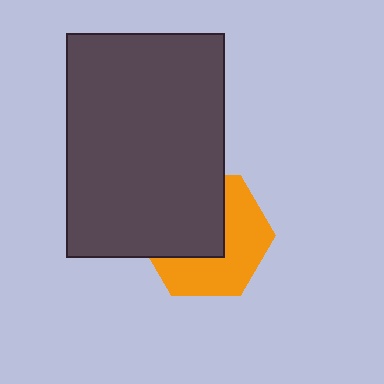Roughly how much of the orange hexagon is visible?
About half of it is visible (roughly 51%).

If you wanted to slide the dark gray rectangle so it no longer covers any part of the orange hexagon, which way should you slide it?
Slide it toward the upper-left — that is the most direct way to separate the two shapes.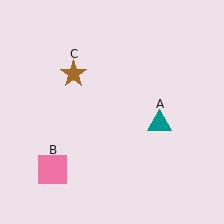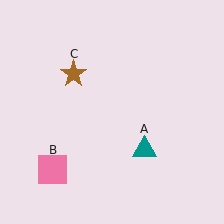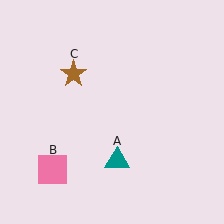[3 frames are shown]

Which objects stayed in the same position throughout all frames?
Pink square (object B) and brown star (object C) remained stationary.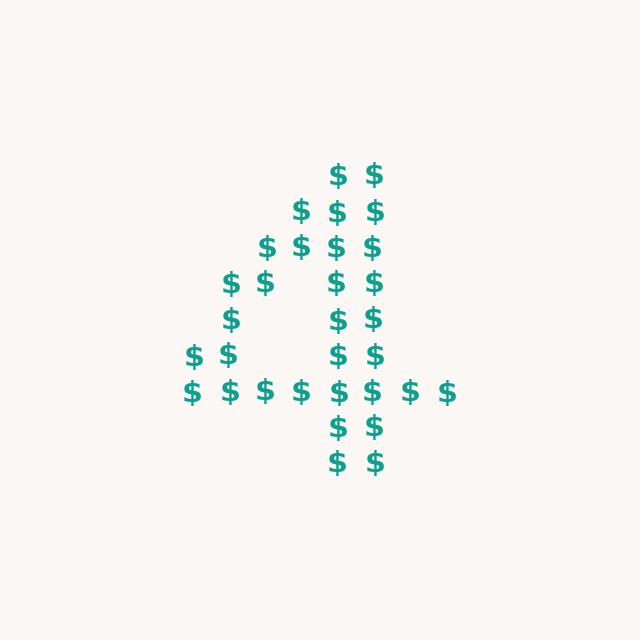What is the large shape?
The large shape is the digit 4.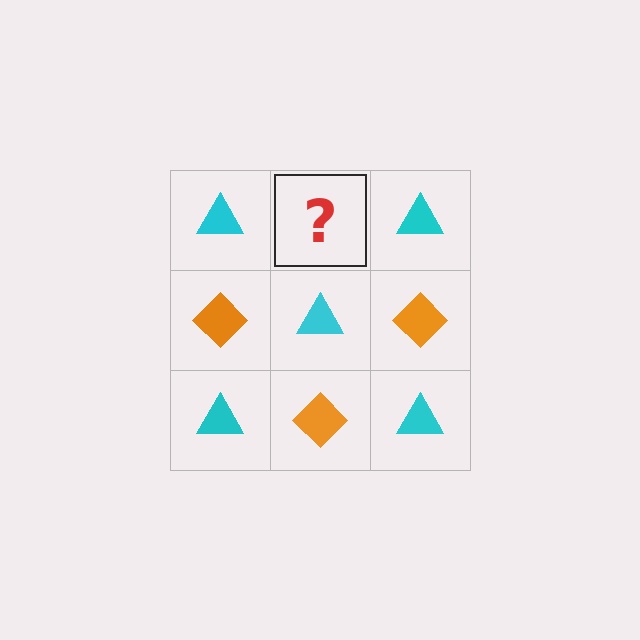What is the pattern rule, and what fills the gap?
The rule is that it alternates cyan triangle and orange diamond in a checkerboard pattern. The gap should be filled with an orange diamond.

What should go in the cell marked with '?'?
The missing cell should contain an orange diamond.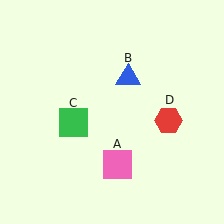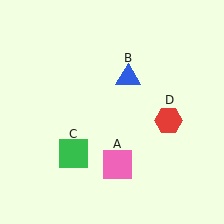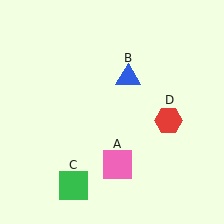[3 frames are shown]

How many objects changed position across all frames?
1 object changed position: green square (object C).